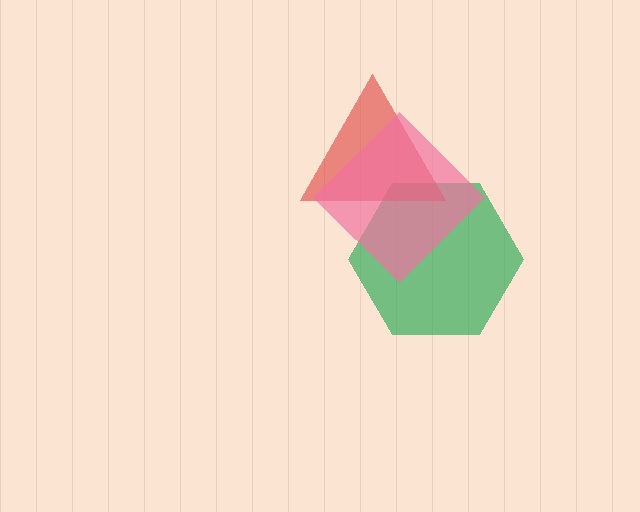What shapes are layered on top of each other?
The layered shapes are: a green hexagon, a red triangle, a pink diamond.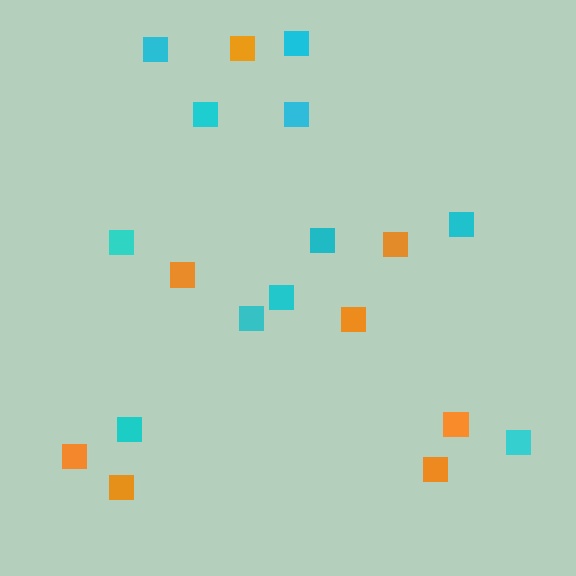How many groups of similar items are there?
There are 2 groups: one group of orange squares (8) and one group of cyan squares (11).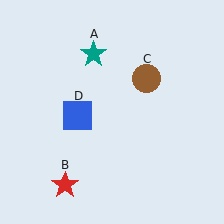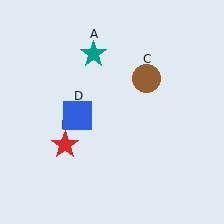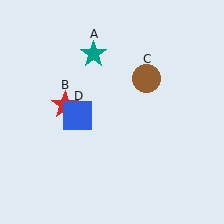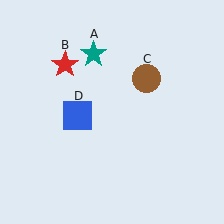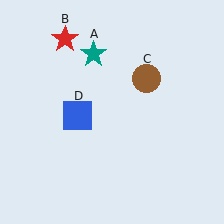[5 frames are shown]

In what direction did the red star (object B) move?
The red star (object B) moved up.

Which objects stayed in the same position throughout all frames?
Teal star (object A) and brown circle (object C) and blue square (object D) remained stationary.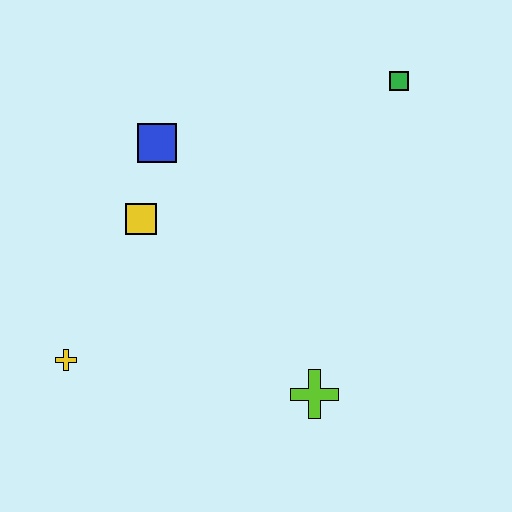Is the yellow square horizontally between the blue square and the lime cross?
No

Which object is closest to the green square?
The blue square is closest to the green square.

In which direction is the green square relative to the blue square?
The green square is to the right of the blue square.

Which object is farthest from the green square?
The yellow cross is farthest from the green square.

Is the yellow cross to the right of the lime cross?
No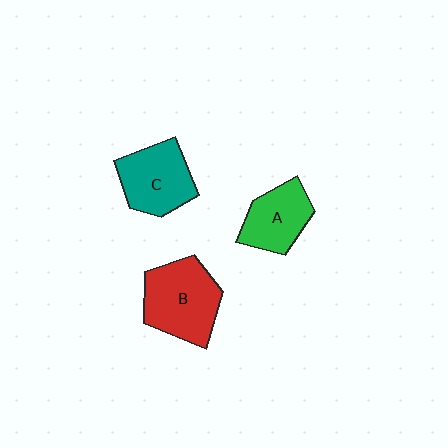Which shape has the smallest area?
Shape A (green).